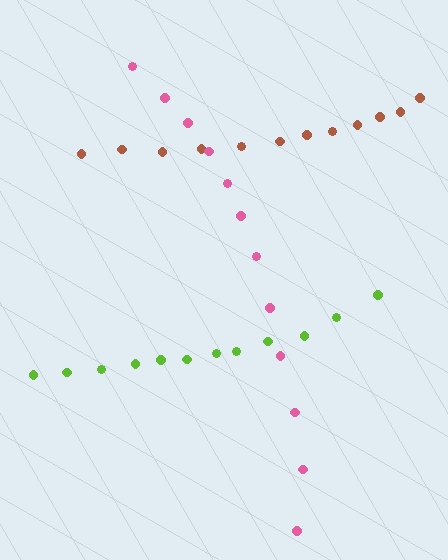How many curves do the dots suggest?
There are 3 distinct paths.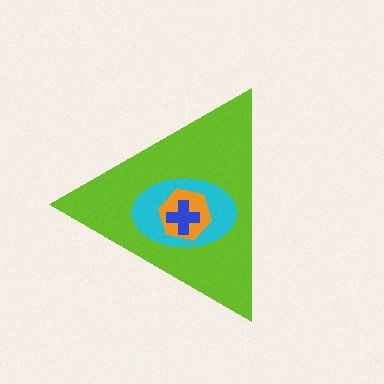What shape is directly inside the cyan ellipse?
The orange hexagon.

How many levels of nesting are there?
4.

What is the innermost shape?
The blue cross.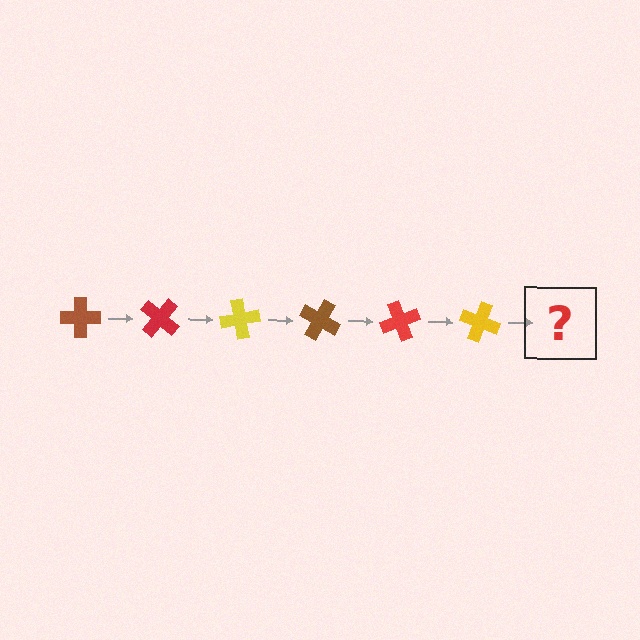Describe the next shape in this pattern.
It should be a brown cross, rotated 240 degrees from the start.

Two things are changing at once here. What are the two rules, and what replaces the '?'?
The two rules are that it rotates 40 degrees each step and the color cycles through brown, red, and yellow. The '?' should be a brown cross, rotated 240 degrees from the start.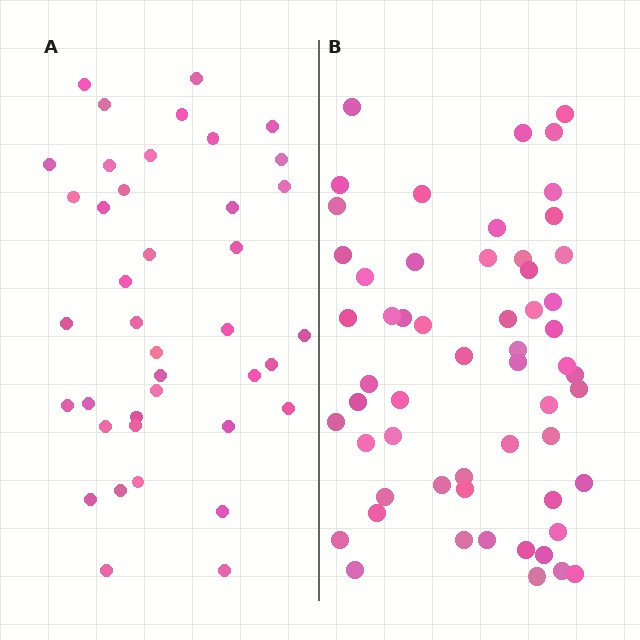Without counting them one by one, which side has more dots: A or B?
Region B (the right region) has more dots.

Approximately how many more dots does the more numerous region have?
Region B has approximately 15 more dots than region A.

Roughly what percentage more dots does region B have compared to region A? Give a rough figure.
About 40% more.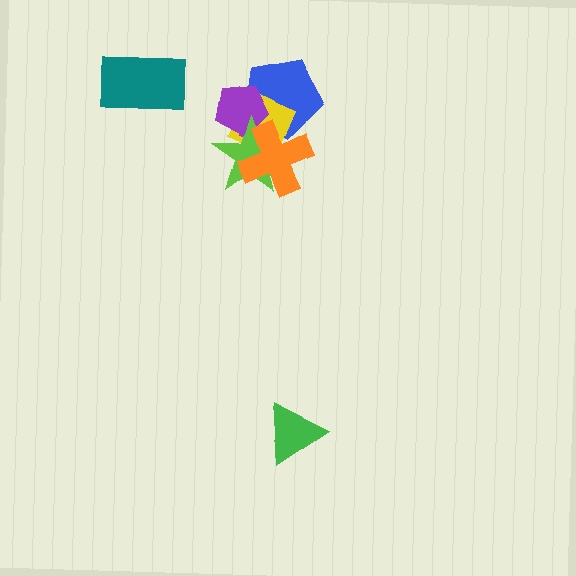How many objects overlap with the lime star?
4 objects overlap with the lime star.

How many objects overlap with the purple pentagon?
3 objects overlap with the purple pentagon.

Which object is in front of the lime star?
The orange cross is in front of the lime star.